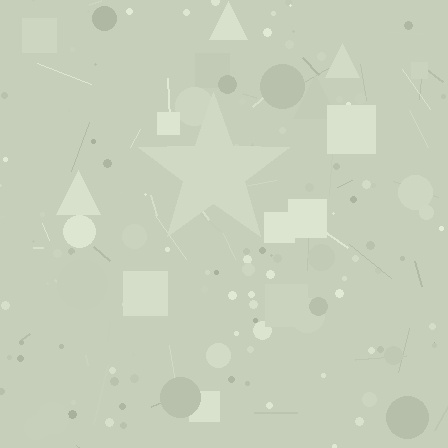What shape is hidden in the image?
A star is hidden in the image.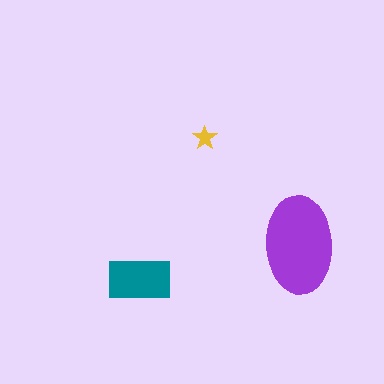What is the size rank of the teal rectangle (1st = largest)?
2nd.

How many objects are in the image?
There are 3 objects in the image.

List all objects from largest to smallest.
The purple ellipse, the teal rectangle, the yellow star.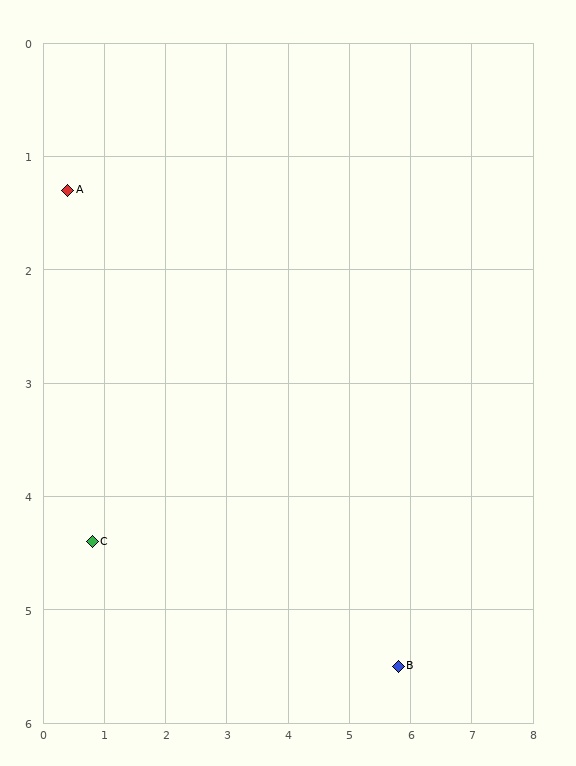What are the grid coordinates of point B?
Point B is at approximately (5.8, 5.5).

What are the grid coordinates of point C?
Point C is at approximately (0.8, 4.4).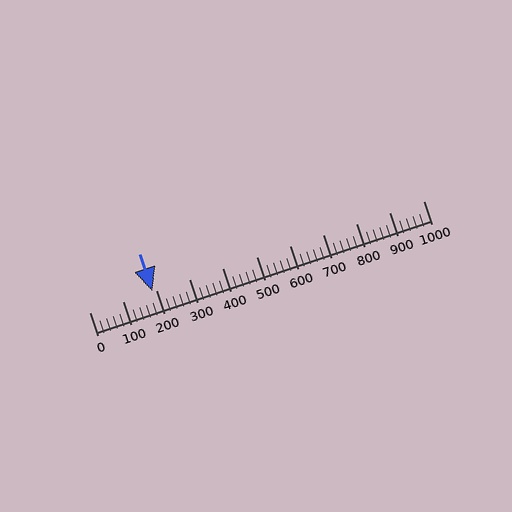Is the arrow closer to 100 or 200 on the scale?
The arrow is closer to 200.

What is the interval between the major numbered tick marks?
The major tick marks are spaced 100 units apart.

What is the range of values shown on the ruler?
The ruler shows values from 0 to 1000.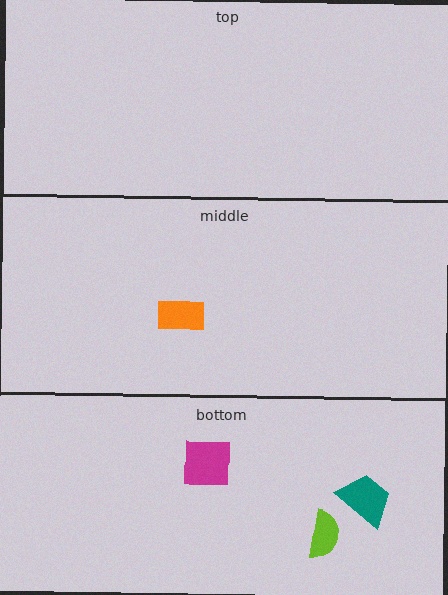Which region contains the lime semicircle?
The bottom region.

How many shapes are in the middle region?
1.